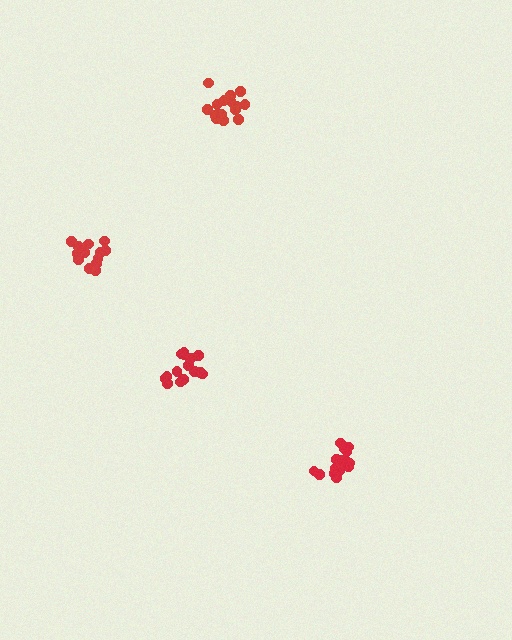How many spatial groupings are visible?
There are 4 spatial groupings.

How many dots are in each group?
Group 1: 16 dots, Group 2: 15 dots, Group 3: 13 dots, Group 4: 15 dots (59 total).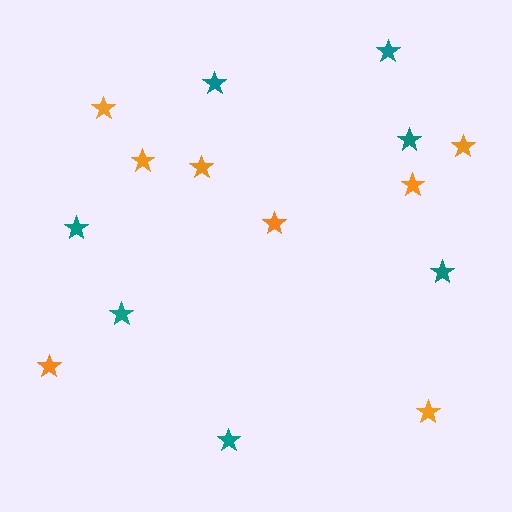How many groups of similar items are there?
There are 2 groups: one group of orange stars (8) and one group of teal stars (7).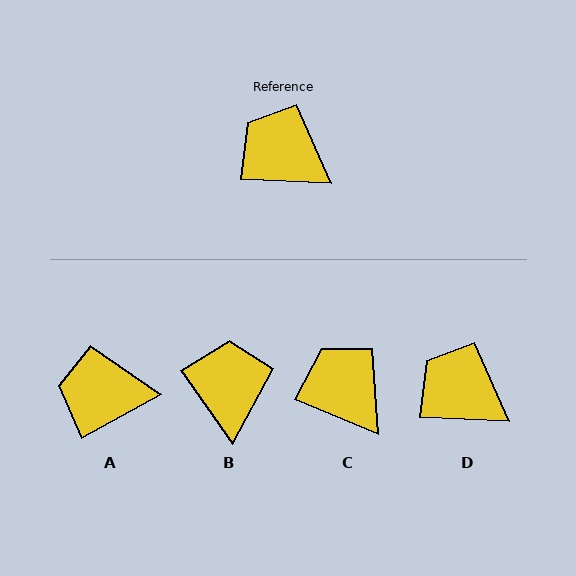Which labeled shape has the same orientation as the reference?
D.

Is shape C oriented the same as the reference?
No, it is off by about 20 degrees.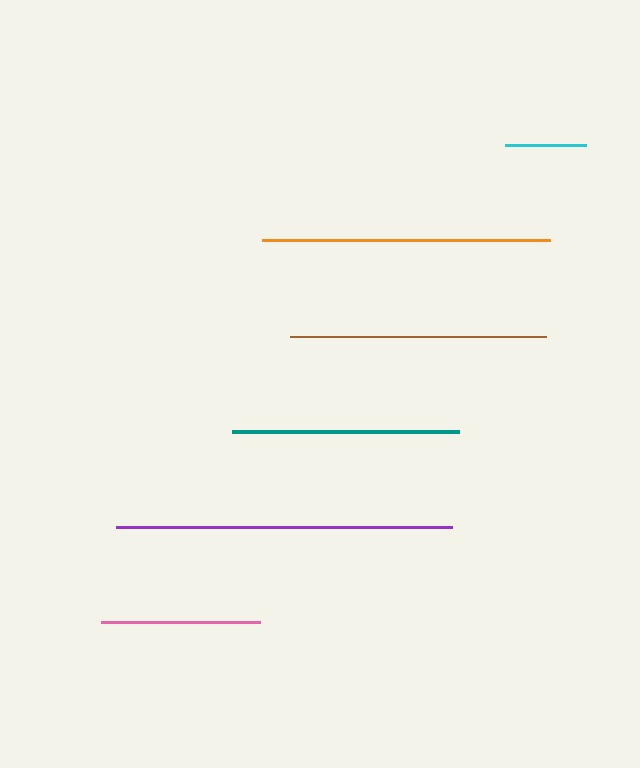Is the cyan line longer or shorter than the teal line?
The teal line is longer than the cyan line.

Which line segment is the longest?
The purple line is the longest at approximately 335 pixels.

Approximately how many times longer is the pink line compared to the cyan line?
The pink line is approximately 1.9 times the length of the cyan line.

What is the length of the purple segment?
The purple segment is approximately 335 pixels long.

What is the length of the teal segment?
The teal segment is approximately 227 pixels long.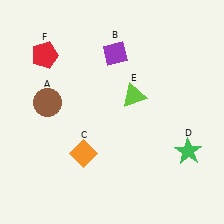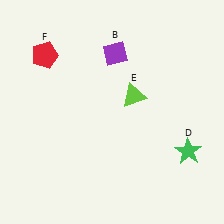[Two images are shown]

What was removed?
The brown circle (A), the orange diamond (C) were removed in Image 2.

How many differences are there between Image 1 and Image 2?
There are 2 differences between the two images.